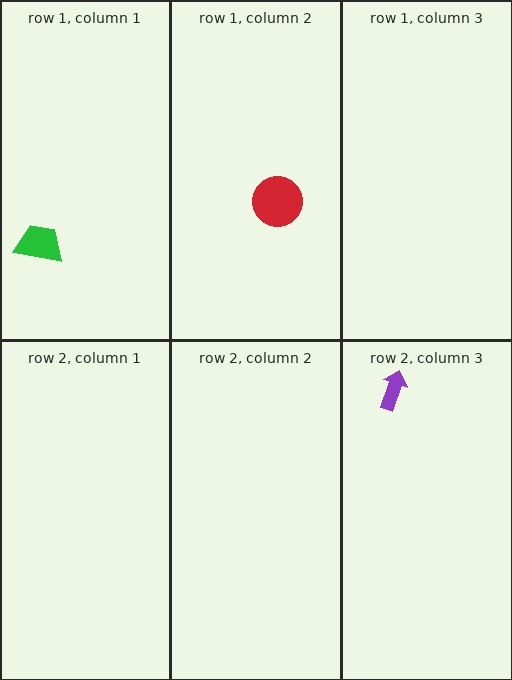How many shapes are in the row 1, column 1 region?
1.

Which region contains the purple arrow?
The row 2, column 3 region.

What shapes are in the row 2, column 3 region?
The purple arrow.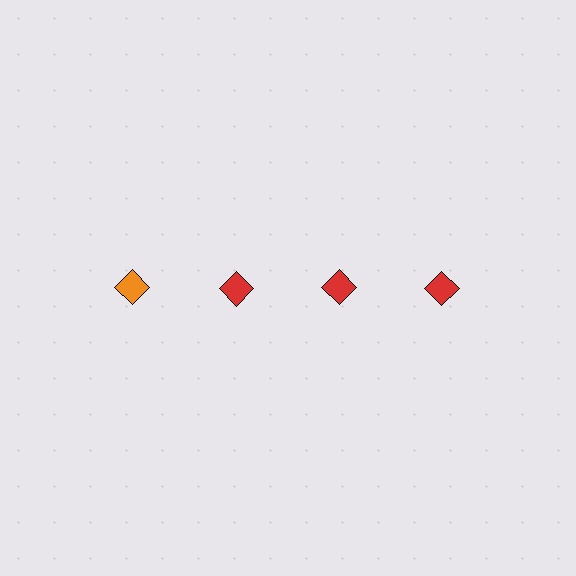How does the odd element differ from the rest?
It has a different color: orange instead of red.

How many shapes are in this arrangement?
There are 4 shapes arranged in a grid pattern.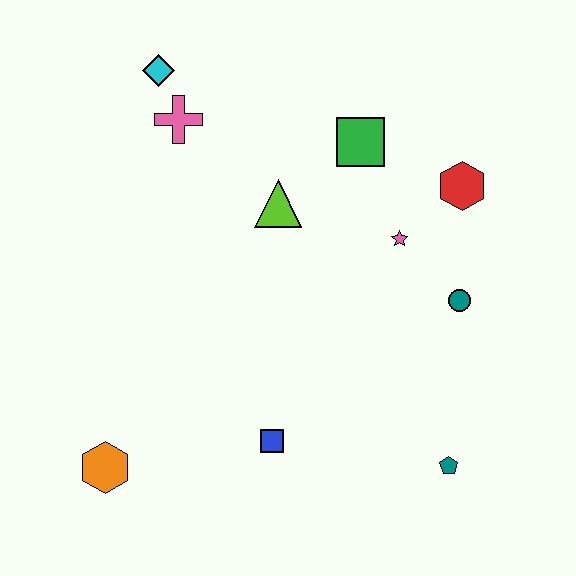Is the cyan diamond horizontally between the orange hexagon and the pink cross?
Yes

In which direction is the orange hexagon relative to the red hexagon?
The orange hexagon is to the left of the red hexagon.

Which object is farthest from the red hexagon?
The orange hexagon is farthest from the red hexagon.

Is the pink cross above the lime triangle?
Yes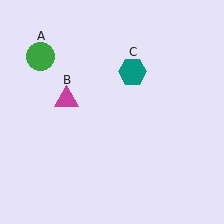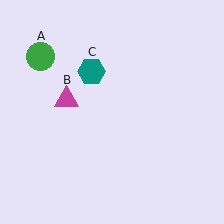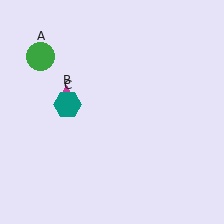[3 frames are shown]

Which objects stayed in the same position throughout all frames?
Green circle (object A) and magenta triangle (object B) remained stationary.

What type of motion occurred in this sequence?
The teal hexagon (object C) rotated counterclockwise around the center of the scene.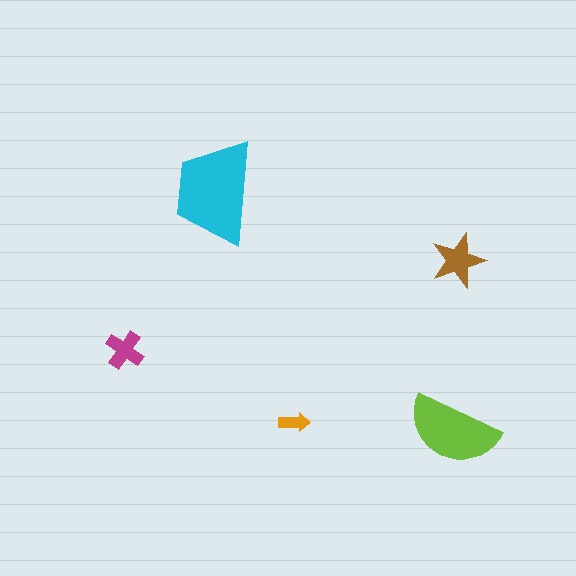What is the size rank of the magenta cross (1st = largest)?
4th.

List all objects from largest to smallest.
The cyan trapezoid, the lime semicircle, the brown star, the magenta cross, the orange arrow.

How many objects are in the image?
There are 5 objects in the image.